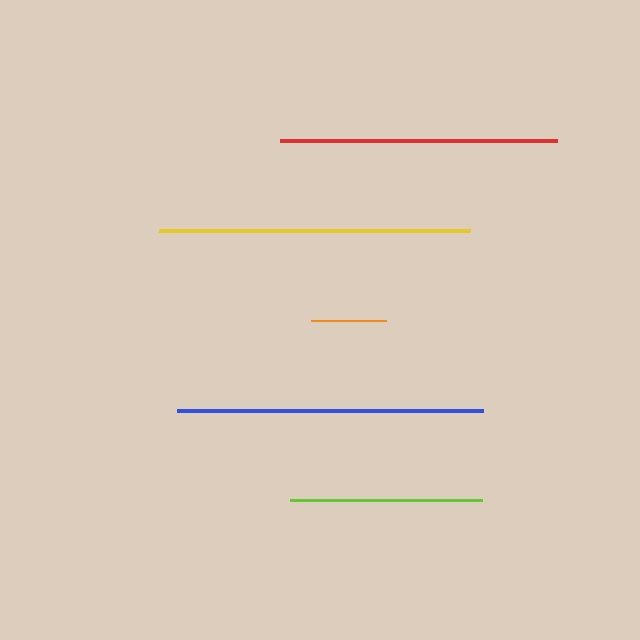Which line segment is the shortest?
The orange line is the shortest at approximately 75 pixels.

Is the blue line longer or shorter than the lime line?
The blue line is longer than the lime line.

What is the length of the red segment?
The red segment is approximately 276 pixels long.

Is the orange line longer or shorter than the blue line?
The blue line is longer than the orange line.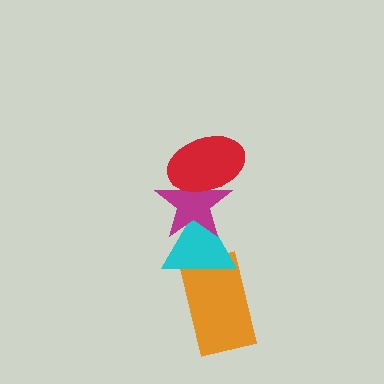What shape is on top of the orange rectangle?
The cyan triangle is on top of the orange rectangle.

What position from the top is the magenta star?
The magenta star is 2nd from the top.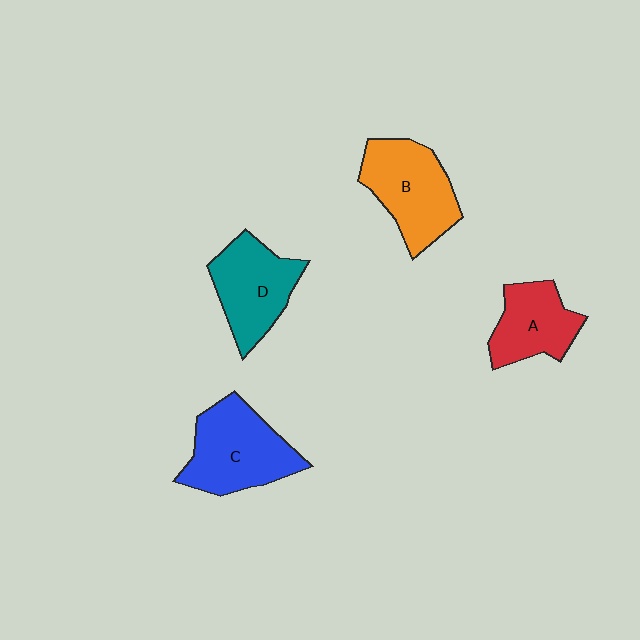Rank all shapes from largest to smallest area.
From largest to smallest: C (blue), B (orange), D (teal), A (red).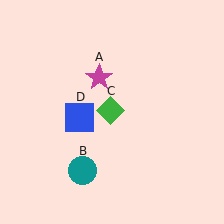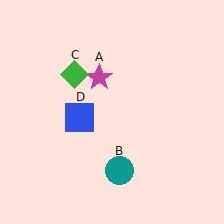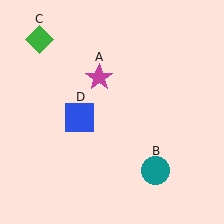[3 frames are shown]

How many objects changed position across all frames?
2 objects changed position: teal circle (object B), green diamond (object C).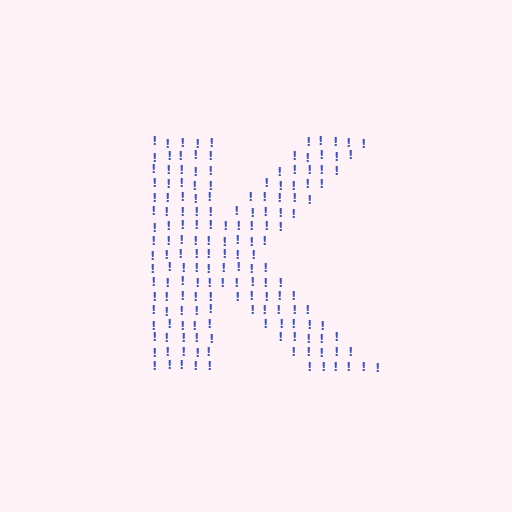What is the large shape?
The large shape is the letter K.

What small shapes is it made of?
It is made of small exclamation marks.